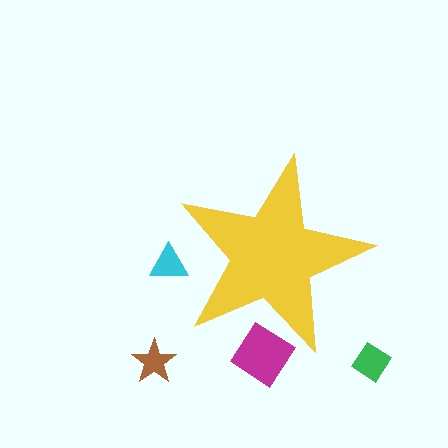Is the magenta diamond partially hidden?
Yes, the magenta diamond is partially hidden behind the yellow star.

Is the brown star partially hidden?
No, the brown star is fully visible.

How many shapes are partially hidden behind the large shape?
2 shapes are partially hidden.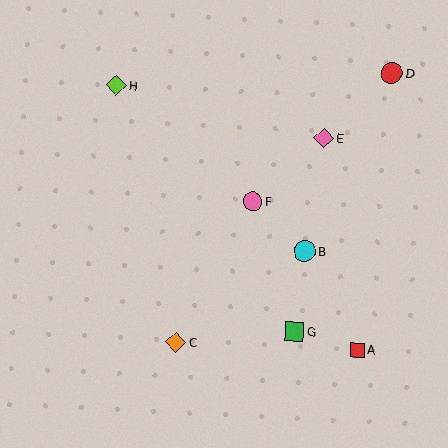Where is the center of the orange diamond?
The center of the orange diamond is at (176, 342).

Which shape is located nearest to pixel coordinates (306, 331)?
The green square (labeled G) at (294, 332) is nearest to that location.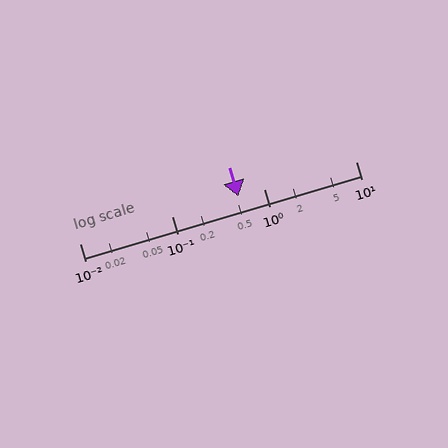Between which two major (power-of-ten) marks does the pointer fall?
The pointer is between 0.1 and 1.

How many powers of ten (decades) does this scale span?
The scale spans 3 decades, from 0.01 to 10.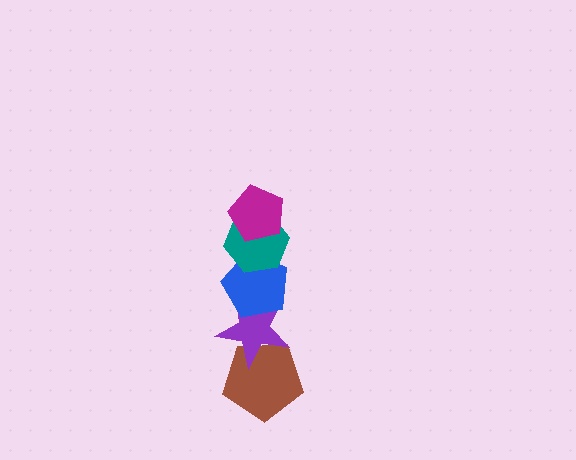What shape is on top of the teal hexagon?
The magenta pentagon is on top of the teal hexagon.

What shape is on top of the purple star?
The blue pentagon is on top of the purple star.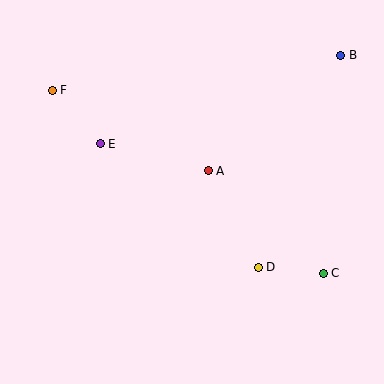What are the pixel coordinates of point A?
Point A is at (208, 171).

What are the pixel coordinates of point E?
Point E is at (100, 144).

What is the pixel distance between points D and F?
The distance between D and F is 271 pixels.